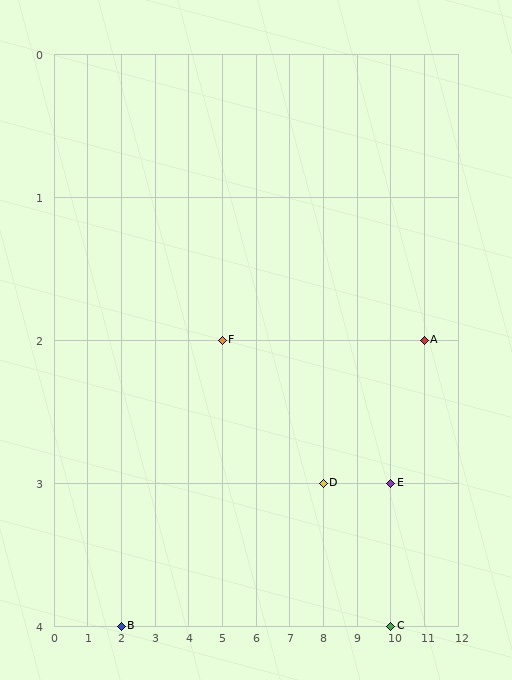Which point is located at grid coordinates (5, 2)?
Point F is at (5, 2).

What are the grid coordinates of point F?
Point F is at grid coordinates (5, 2).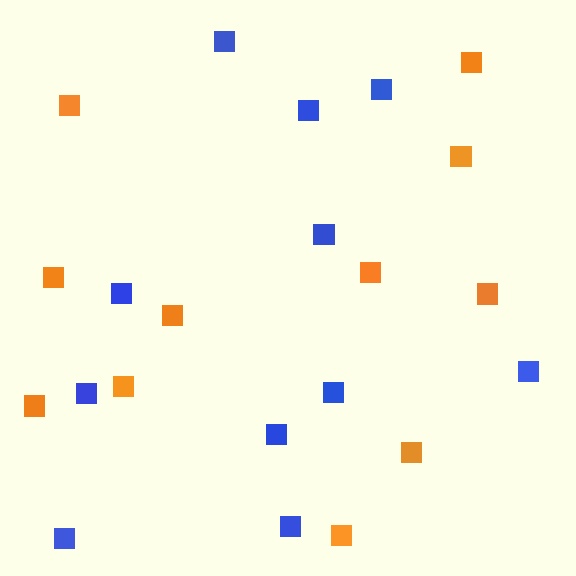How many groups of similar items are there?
There are 2 groups: one group of blue squares (11) and one group of orange squares (11).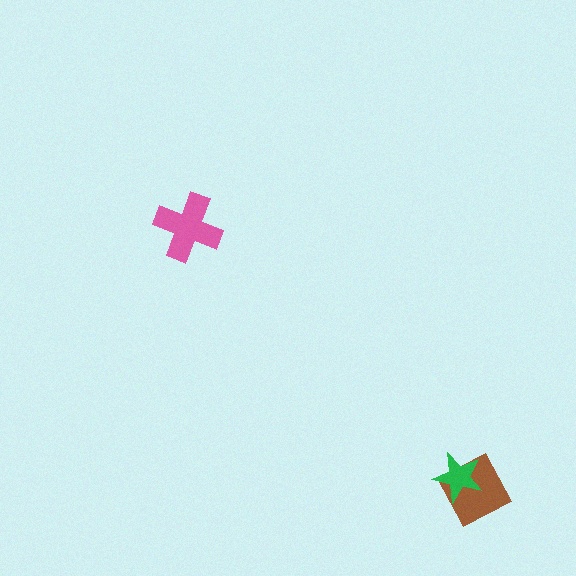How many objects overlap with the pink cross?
0 objects overlap with the pink cross.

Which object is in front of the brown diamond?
The green star is in front of the brown diamond.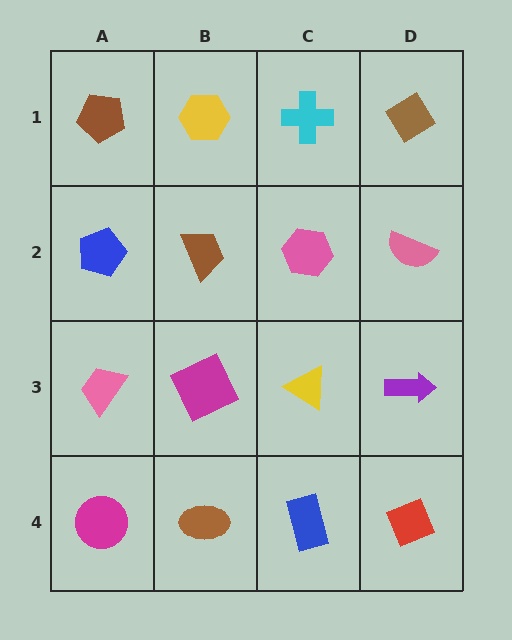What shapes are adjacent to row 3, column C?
A pink hexagon (row 2, column C), a blue rectangle (row 4, column C), a magenta square (row 3, column B), a purple arrow (row 3, column D).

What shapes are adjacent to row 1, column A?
A blue pentagon (row 2, column A), a yellow hexagon (row 1, column B).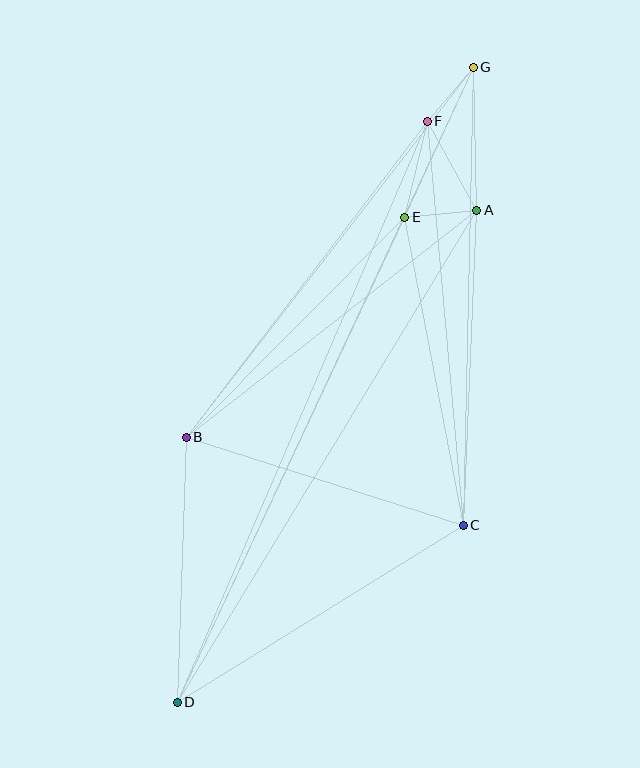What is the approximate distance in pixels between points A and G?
The distance between A and G is approximately 143 pixels.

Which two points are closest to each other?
Points F and G are closest to each other.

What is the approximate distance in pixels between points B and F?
The distance between B and F is approximately 397 pixels.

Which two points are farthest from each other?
Points D and G are farthest from each other.